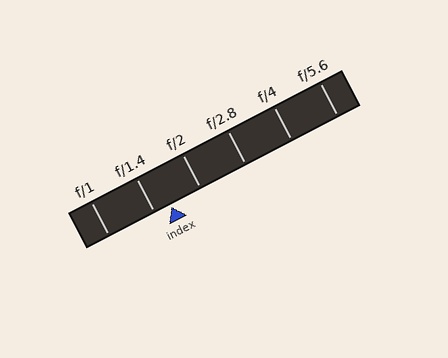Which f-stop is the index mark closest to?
The index mark is closest to f/1.4.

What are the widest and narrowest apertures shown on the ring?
The widest aperture shown is f/1 and the narrowest is f/5.6.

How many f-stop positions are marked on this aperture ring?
There are 6 f-stop positions marked.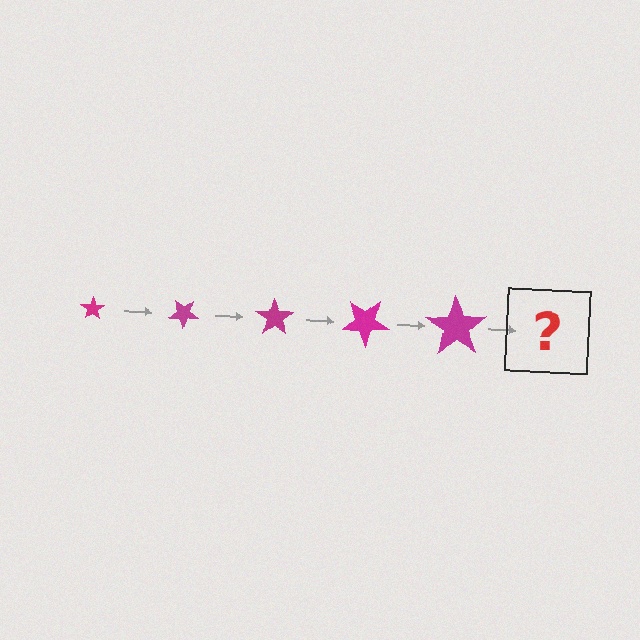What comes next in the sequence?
The next element should be a star, larger than the previous one and rotated 175 degrees from the start.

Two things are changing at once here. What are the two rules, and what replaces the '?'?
The two rules are that the star grows larger each step and it rotates 35 degrees each step. The '?' should be a star, larger than the previous one and rotated 175 degrees from the start.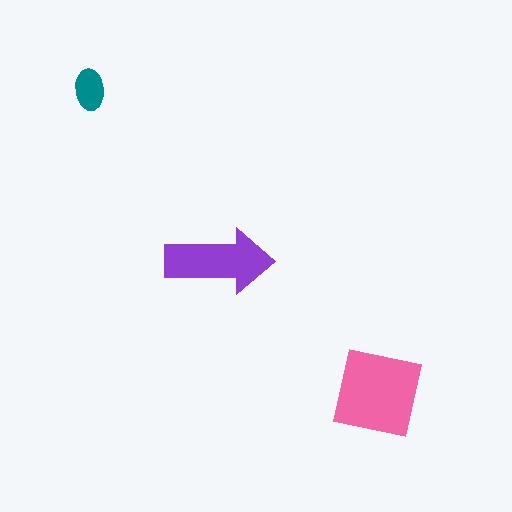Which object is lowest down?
The pink square is bottommost.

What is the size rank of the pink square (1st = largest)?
1st.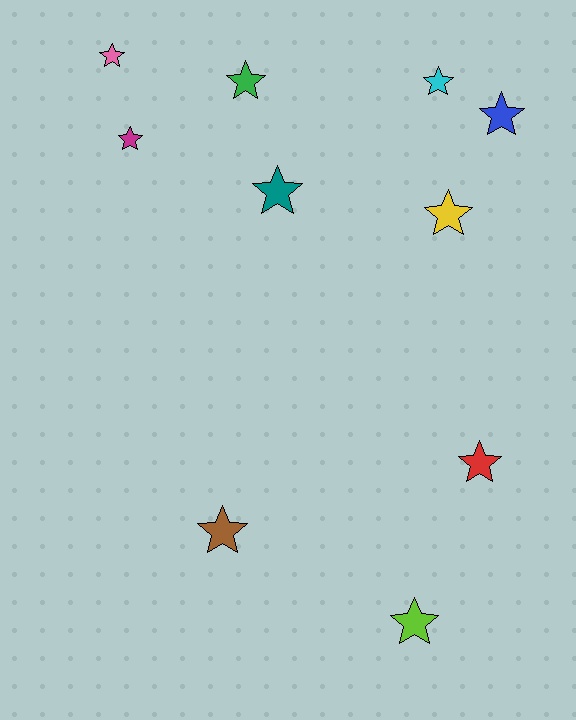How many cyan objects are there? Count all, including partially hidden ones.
There is 1 cyan object.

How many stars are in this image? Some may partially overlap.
There are 10 stars.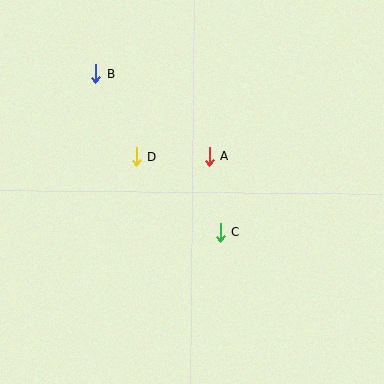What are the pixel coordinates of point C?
Point C is at (220, 233).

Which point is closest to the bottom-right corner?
Point C is closest to the bottom-right corner.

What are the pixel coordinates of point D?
Point D is at (137, 157).